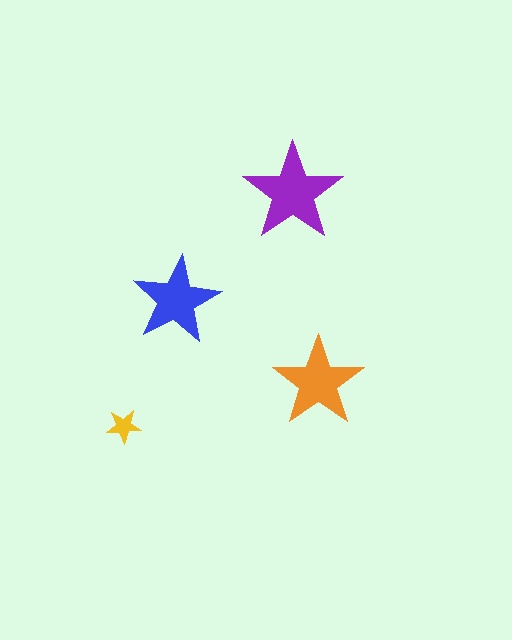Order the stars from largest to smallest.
the purple one, the orange one, the blue one, the yellow one.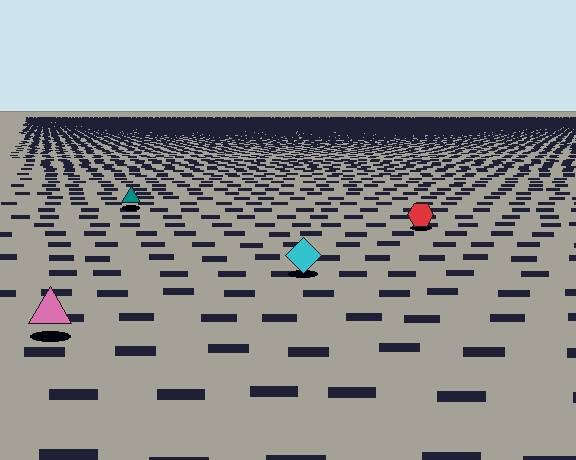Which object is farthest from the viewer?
The teal triangle is farthest from the viewer. It appears smaller and the ground texture around it is denser.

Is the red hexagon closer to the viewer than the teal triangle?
Yes. The red hexagon is closer — you can tell from the texture gradient: the ground texture is coarser near it.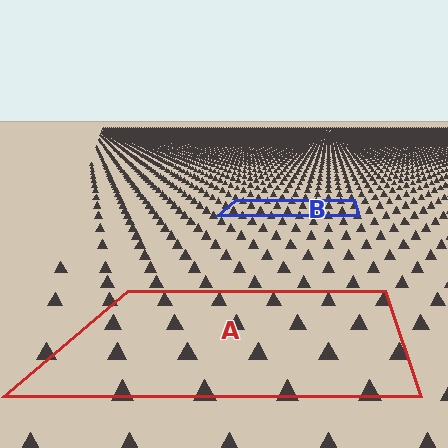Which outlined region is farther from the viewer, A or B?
Region B is farther from the viewer — the texture elements inside it appear smaller and more densely packed.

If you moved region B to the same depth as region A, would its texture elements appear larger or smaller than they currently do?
They would appear larger. At a closer depth, the same texture elements are projected at a bigger on-screen size.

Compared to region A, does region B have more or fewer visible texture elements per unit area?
Region B has more texture elements per unit area — they are packed more densely because it is farther away.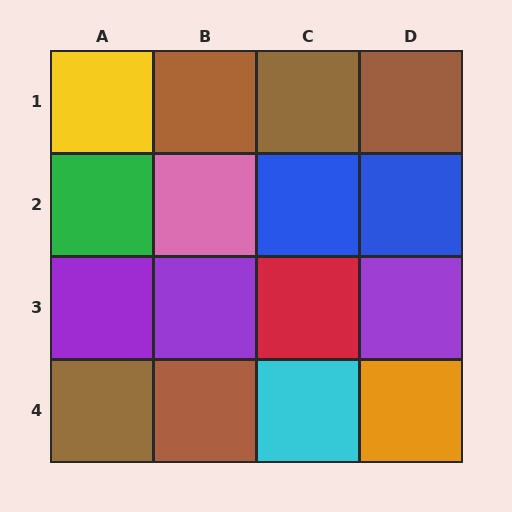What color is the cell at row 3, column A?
Purple.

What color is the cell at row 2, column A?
Green.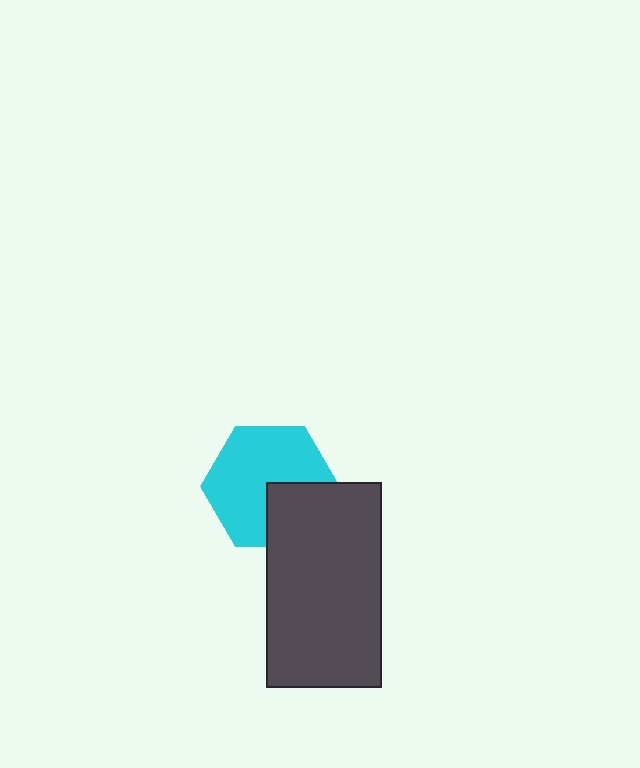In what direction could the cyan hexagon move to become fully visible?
The cyan hexagon could move toward the upper-left. That would shift it out from behind the dark gray rectangle entirely.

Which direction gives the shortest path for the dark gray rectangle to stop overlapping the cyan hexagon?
Moving toward the lower-right gives the shortest separation.